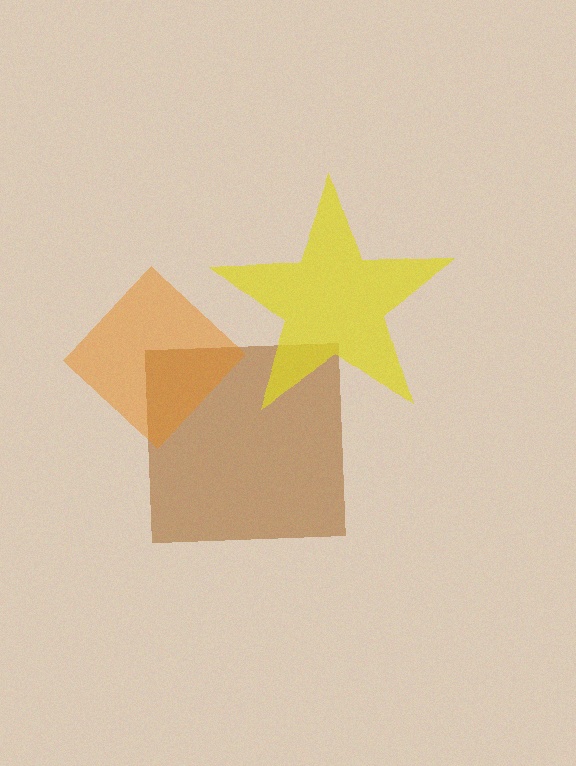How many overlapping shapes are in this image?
There are 3 overlapping shapes in the image.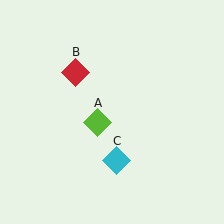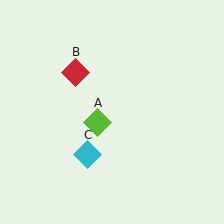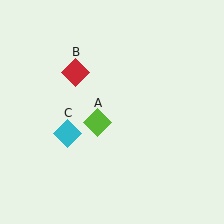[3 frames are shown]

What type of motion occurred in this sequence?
The cyan diamond (object C) rotated clockwise around the center of the scene.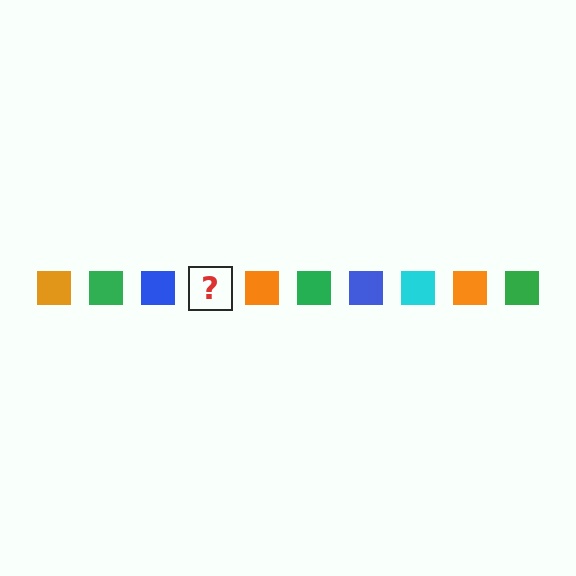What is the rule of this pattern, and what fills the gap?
The rule is that the pattern cycles through orange, green, blue, cyan squares. The gap should be filled with a cyan square.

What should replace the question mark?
The question mark should be replaced with a cyan square.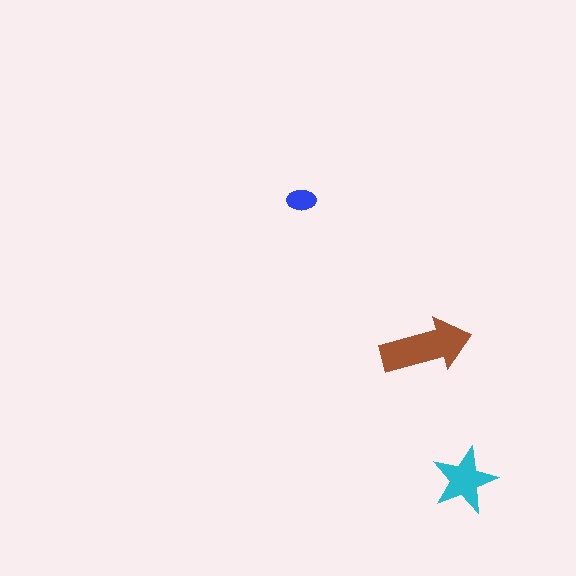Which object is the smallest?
The blue ellipse.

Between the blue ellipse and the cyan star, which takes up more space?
The cyan star.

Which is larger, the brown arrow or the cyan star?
The brown arrow.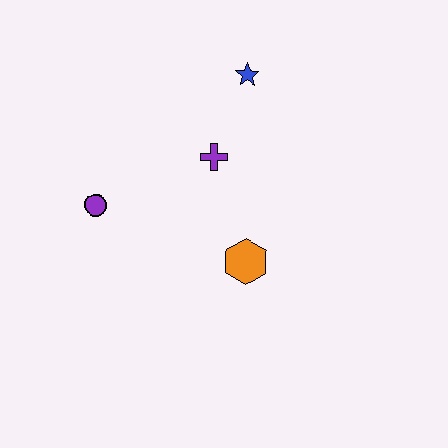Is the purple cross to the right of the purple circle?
Yes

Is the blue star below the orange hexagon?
No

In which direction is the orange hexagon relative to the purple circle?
The orange hexagon is to the right of the purple circle.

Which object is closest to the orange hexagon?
The purple cross is closest to the orange hexagon.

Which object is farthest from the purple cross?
The purple circle is farthest from the purple cross.